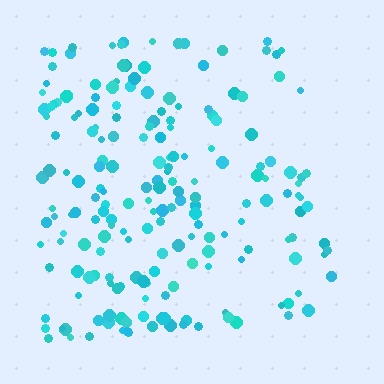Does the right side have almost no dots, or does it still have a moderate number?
Still a moderate number, just noticeably fewer than the left.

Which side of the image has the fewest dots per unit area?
The right.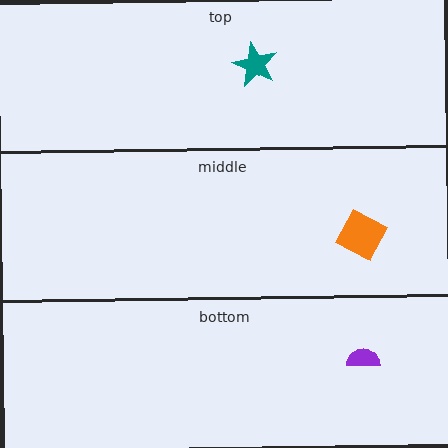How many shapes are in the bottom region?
1.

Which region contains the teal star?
The top region.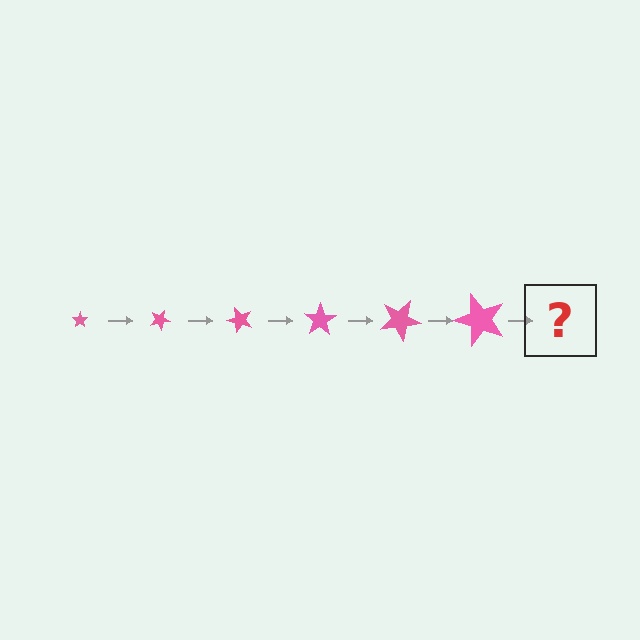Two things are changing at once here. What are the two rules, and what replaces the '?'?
The two rules are that the star grows larger each step and it rotates 25 degrees each step. The '?' should be a star, larger than the previous one and rotated 150 degrees from the start.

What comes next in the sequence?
The next element should be a star, larger than the previous one and rotated 150 degrees from the start.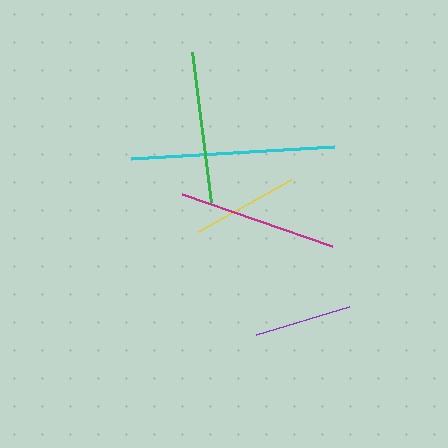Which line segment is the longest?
The cyan line is the longest at approximately 203 pixels.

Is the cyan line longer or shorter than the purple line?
The cyan line is longer than the purple line.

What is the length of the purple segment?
The purple segment is approximately 97 pixels long.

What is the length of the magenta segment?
The magenta segment is approximately 159 pixels long.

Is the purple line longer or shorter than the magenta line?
The magenta line is longer than the purple line.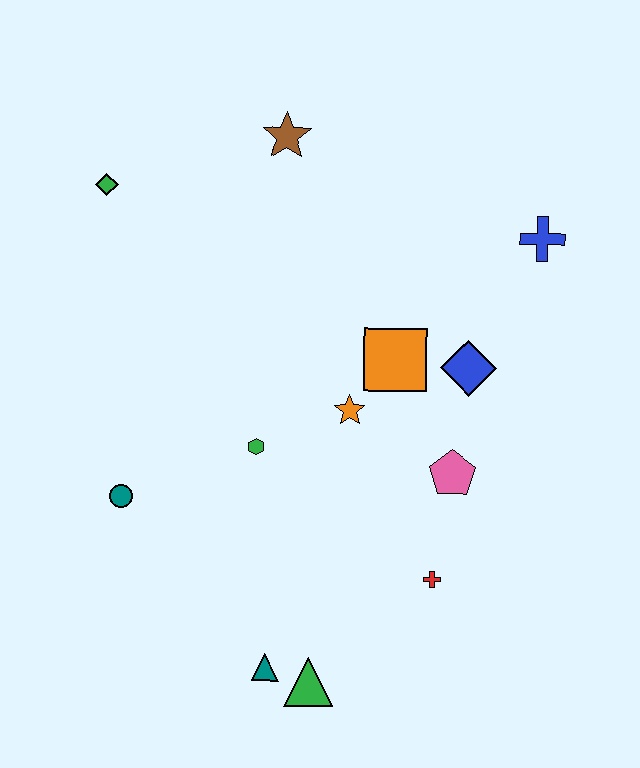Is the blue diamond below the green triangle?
No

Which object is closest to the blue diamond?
The orange square is closest to the blue diamond.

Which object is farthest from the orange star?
The green diamond is farthest from the orange star.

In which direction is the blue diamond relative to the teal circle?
The blue diamond is to the right of the teal circle.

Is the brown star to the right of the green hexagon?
Yes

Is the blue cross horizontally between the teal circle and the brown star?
No